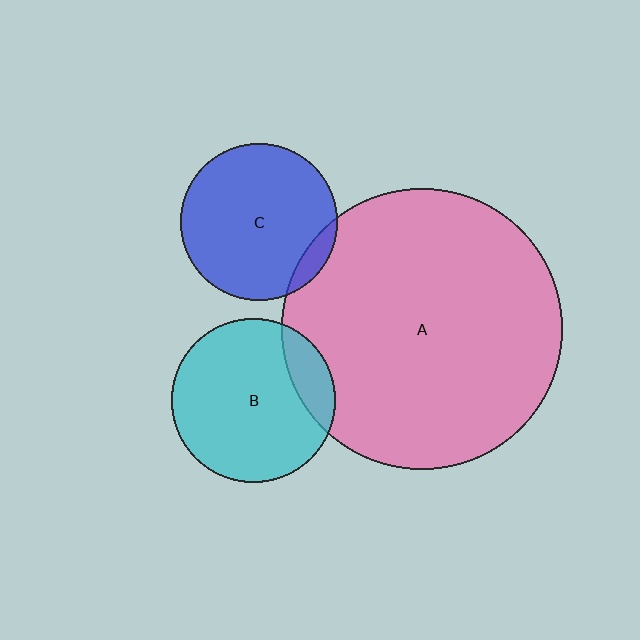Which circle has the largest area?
Circle A (pink).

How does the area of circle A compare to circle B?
Approximately 2.9 times.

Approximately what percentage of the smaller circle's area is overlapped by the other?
Approximately 15%.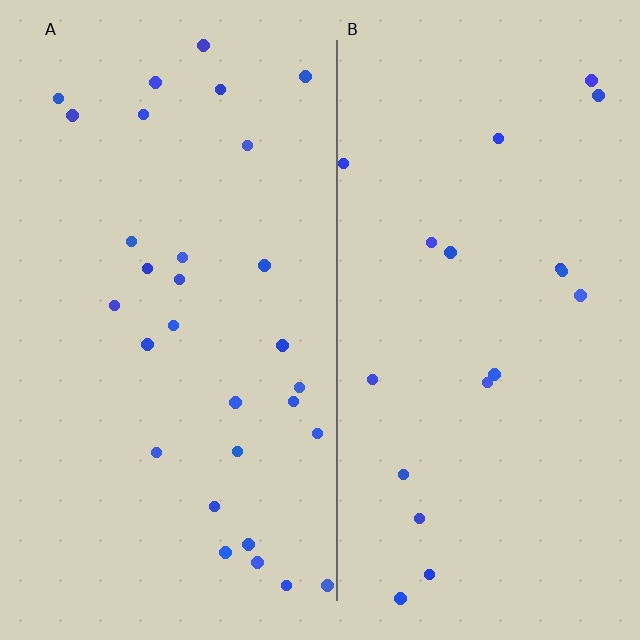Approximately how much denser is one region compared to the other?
Approximately 1.6× — region A over region B.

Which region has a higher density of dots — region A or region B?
A (the left).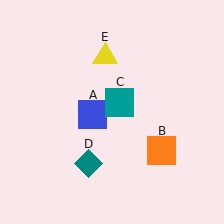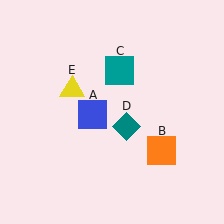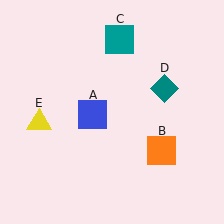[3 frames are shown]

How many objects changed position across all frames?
3 objects changed position: teal square (object C), teal diamond (object D), yellow triangle (object E).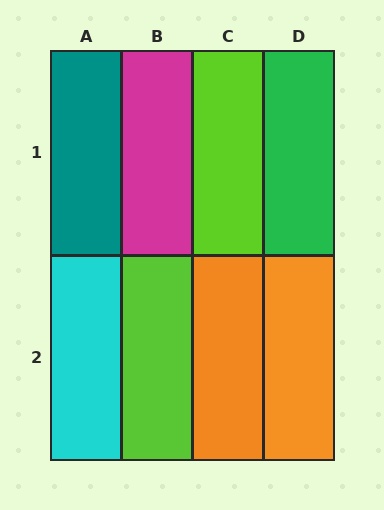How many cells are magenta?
1 cell is magenta.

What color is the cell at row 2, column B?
Lime.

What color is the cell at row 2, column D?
Orange.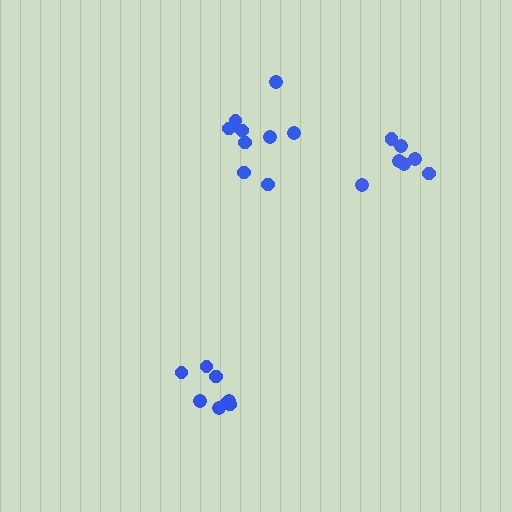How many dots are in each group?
Group 1: 7 dots, Group 2: 8 dots, Group 3: 9 dots (24 total).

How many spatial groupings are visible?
There are 3 spatial groupings.